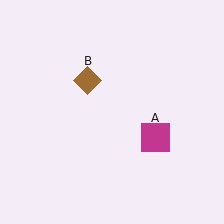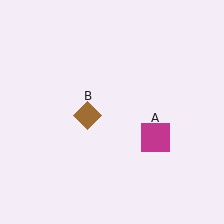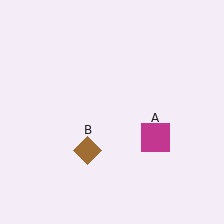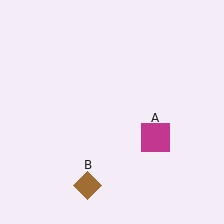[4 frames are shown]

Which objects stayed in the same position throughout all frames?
Magenta square (object A) remained stationary.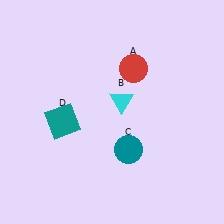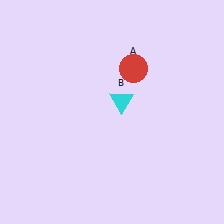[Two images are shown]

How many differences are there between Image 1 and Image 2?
There are 2 differences between the two images.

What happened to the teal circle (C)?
The teal circle (C) was removed in Image 2. It was in the bottom-right area of Image 1.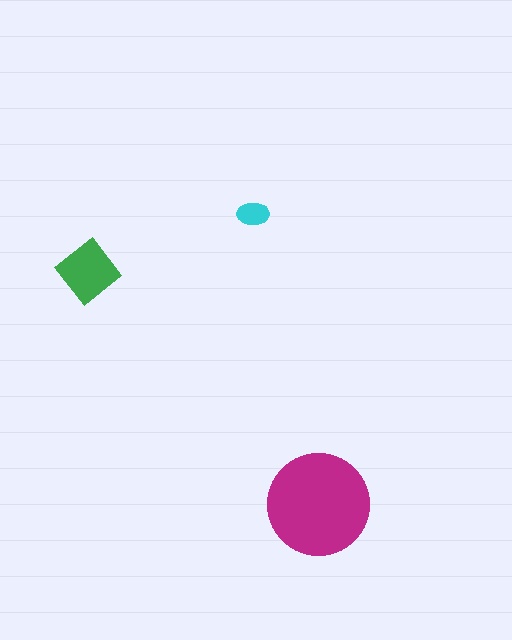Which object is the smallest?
The cyan ellipse.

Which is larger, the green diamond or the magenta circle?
The magenta circle.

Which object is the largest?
The magenta circle.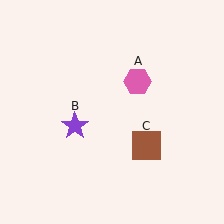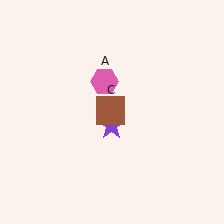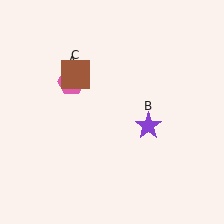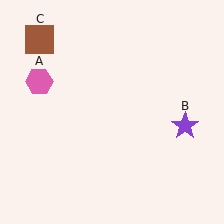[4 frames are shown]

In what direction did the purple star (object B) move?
The purple star (object B) moved right.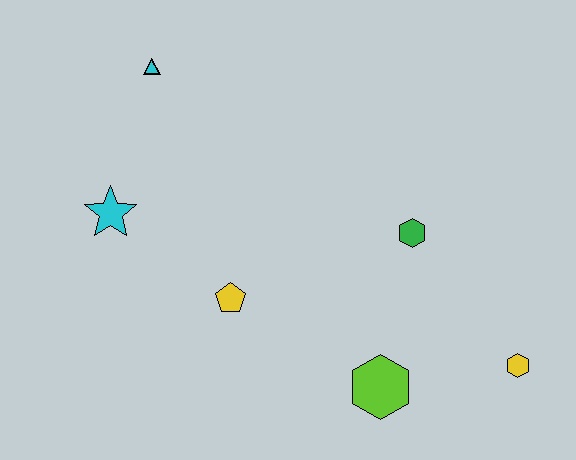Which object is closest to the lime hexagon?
The yellow hexagon is closest to the lime hexagon.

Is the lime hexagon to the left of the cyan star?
No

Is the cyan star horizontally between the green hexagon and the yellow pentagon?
No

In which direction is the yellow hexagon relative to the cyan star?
The yellow hexagon is to the right of the cyan star.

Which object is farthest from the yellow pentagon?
The yellow hexagon is farthest from the yellow pentagon.